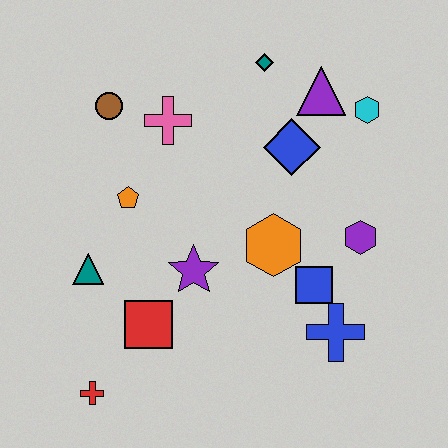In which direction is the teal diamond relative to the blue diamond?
The teal diamond is above the blue diamond.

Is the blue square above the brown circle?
No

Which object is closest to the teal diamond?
The purple triangle is closest to the teal diamond.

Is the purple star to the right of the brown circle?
Yes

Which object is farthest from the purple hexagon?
The red cross is farthest from the purple hexagon.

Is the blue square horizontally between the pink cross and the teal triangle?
No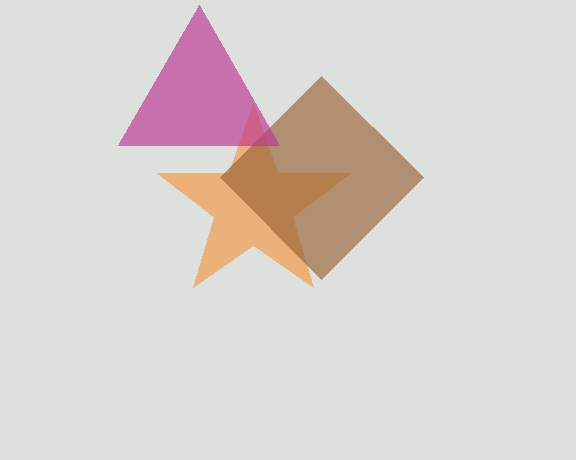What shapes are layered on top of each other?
The layered shapes are: an orange star, a brown diamond, a magenta triangle.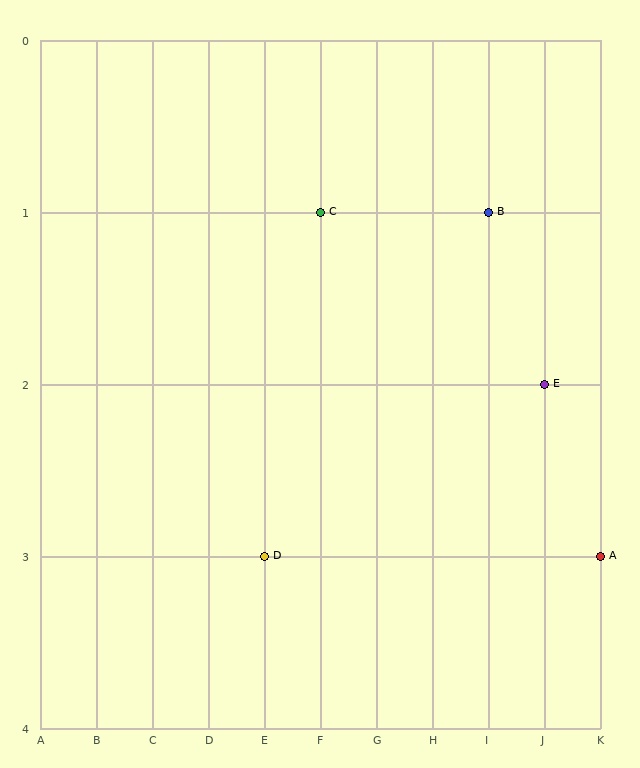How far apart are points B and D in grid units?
Points B and D are 4 columns and 2 rows apart (about 4.5 grid units diagonally).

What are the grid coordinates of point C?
Point C is at grid coordinates (F, 1).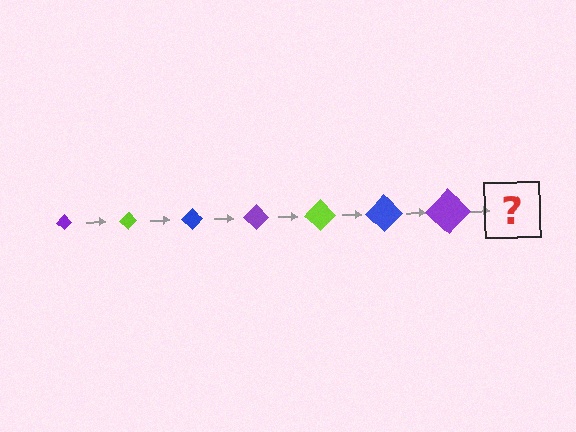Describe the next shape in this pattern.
It should be a lime diamond, larger than the previous one.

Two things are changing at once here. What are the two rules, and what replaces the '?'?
The two rules are that the diamond grows larger each step and the color cycles through purple, lime, and blue. The '?' should be a lime diamond, larger than the previous one.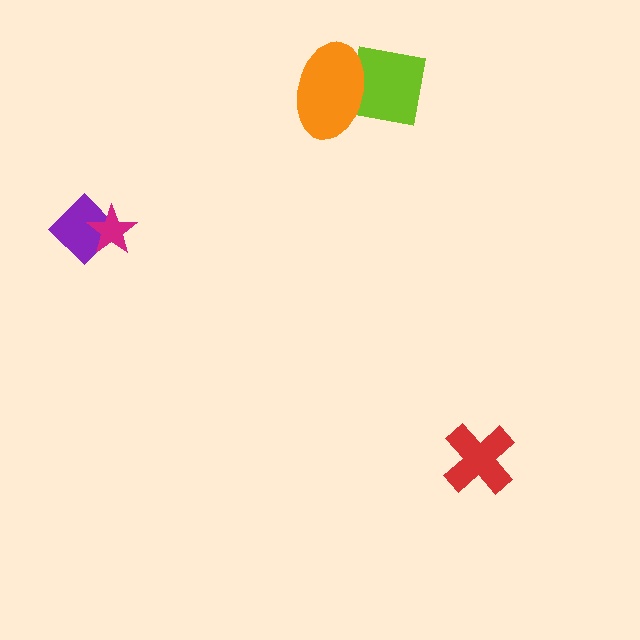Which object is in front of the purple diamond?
The magenta star is in front of the purple diamond.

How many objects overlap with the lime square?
1 object overlaps with the lime square.